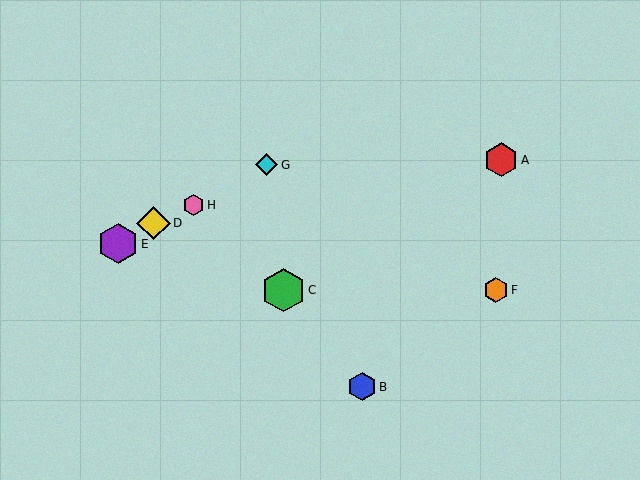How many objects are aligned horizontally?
2 objects (C, F) are aligned horizontally.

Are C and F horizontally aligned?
Yes, both are at y≈290.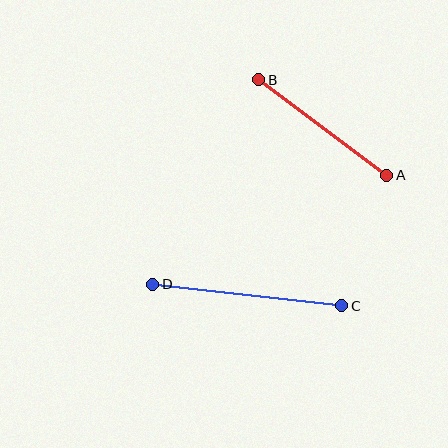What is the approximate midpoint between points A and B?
The midpoint is at approximately (323, 128) pixels.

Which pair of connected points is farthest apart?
Points C and D are farthest apart.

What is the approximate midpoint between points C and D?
The midpoint is at approximately (247, 295) pixels.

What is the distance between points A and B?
The distance is approximately 160 pixels.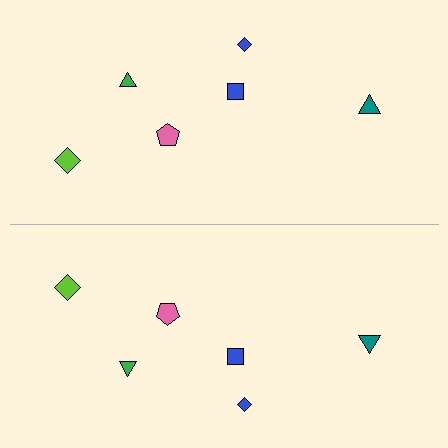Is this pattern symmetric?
Yes, this pattern has bilateral (reflection) symmetry.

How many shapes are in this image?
There are 12 shapes in this image.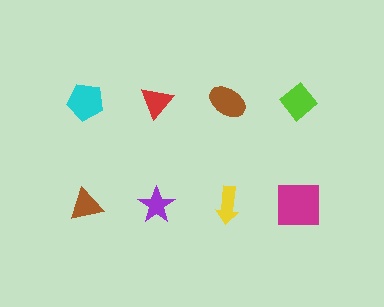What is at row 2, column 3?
A yellow arrow.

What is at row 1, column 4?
A lime diamond.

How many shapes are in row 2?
4 shapes.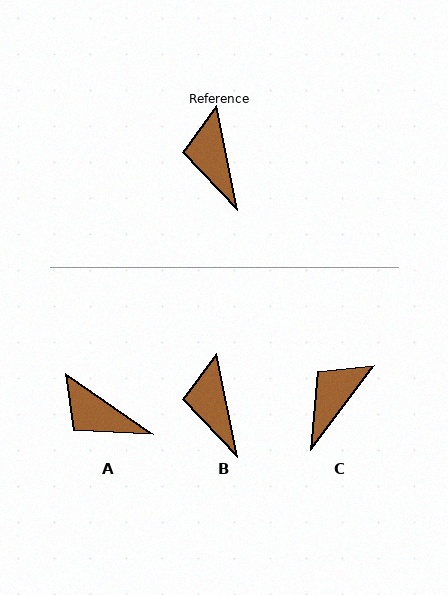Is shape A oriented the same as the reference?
No, it is off by about 44 degrees.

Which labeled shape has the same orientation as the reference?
B.